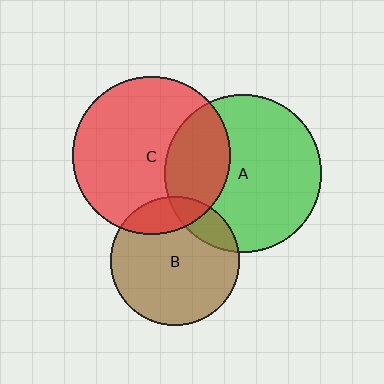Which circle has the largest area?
Circle C (red).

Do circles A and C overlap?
Yes.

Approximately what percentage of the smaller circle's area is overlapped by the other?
Approximately 30%.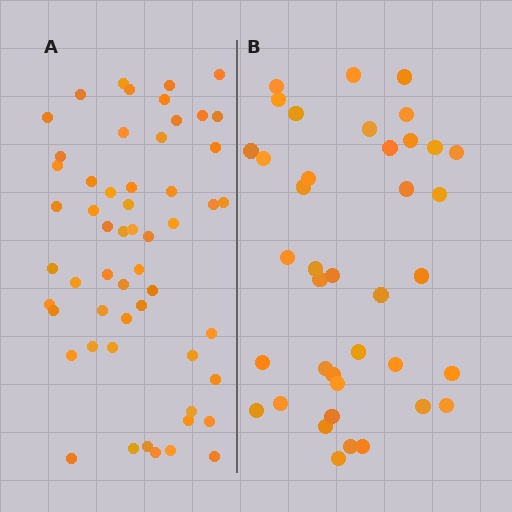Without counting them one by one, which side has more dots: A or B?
Region A (the left region) has more dots.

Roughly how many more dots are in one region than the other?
Region A has approximately 15 more dots than region B.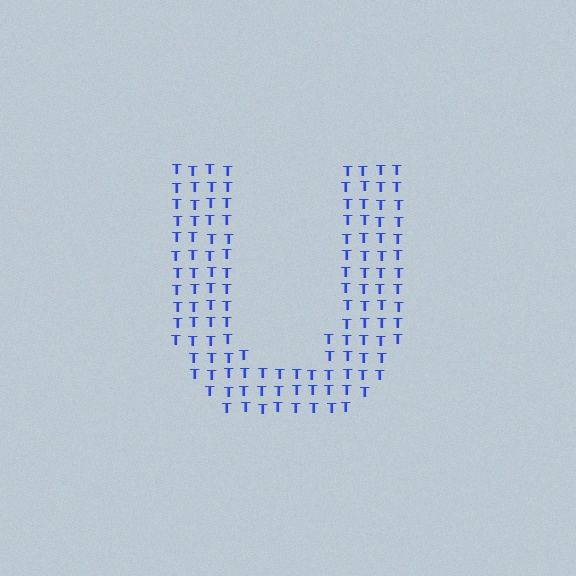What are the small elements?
The small elements are letter T's.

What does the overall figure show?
The overall figure shows the letter U.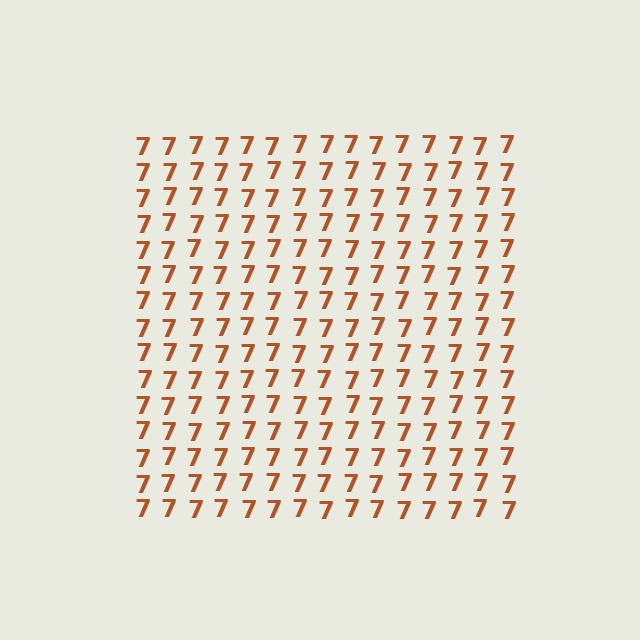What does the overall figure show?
The overall figure shows a square.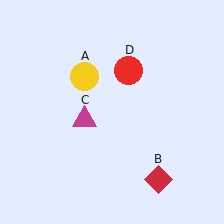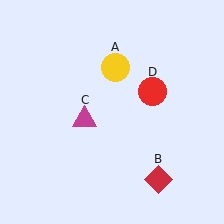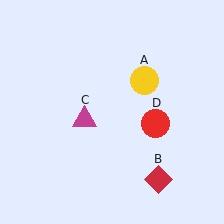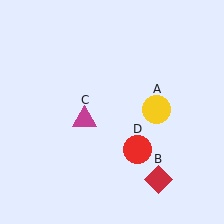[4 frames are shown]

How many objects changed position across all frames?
2 objects changed position: yellow circle (object A), red circle (object D).